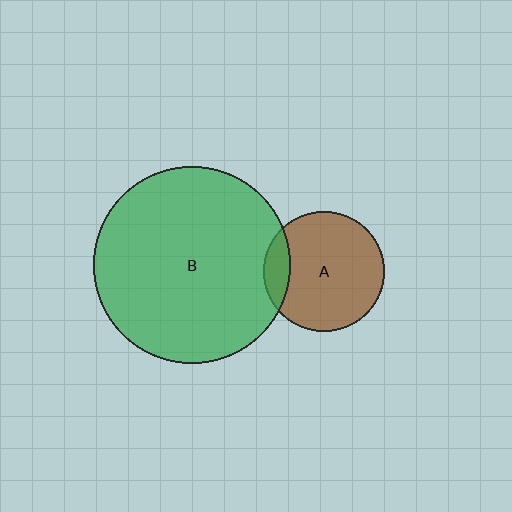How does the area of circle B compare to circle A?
Approximately 2.7 times.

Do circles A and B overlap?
Yes.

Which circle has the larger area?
Circle B (green).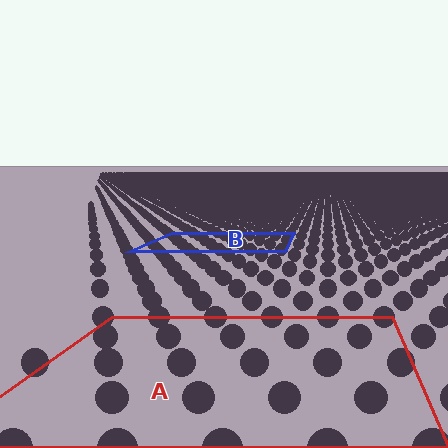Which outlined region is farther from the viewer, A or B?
Region B is farther from the viewer — the texture elements inside it appear smaller and more densely packed.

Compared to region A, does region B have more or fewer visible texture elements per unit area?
Region B has more texture elements per unit area — they are packed more densely because it is farther away.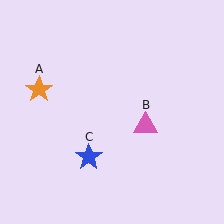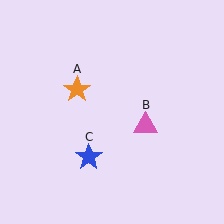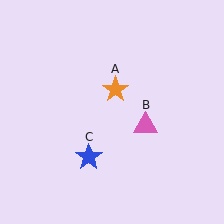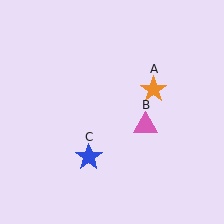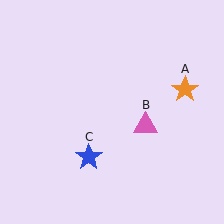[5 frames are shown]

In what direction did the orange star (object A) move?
The orange star (object A) moved right.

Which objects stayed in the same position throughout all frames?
Pink triangle (object B) and blue star (object C) remained stationary.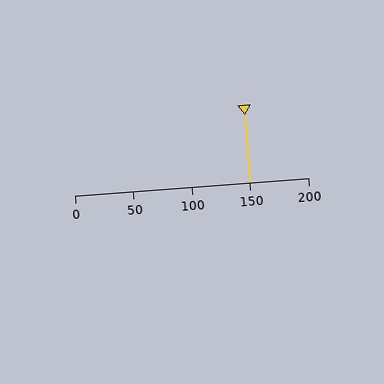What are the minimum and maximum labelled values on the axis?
The axis runs from 0 to 200.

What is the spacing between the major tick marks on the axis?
The major ticks are spaced 50 apart.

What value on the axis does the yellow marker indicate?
The marker indicates approximately 150.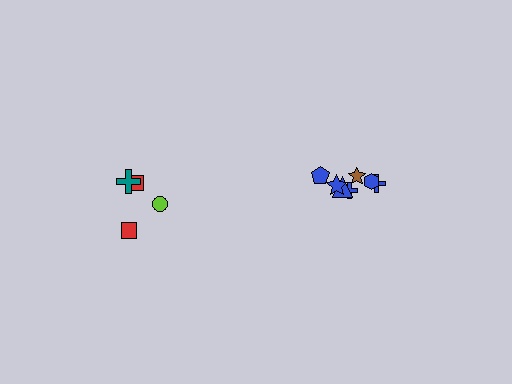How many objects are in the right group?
There are 7 objects.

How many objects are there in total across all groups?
There are 11 objects.